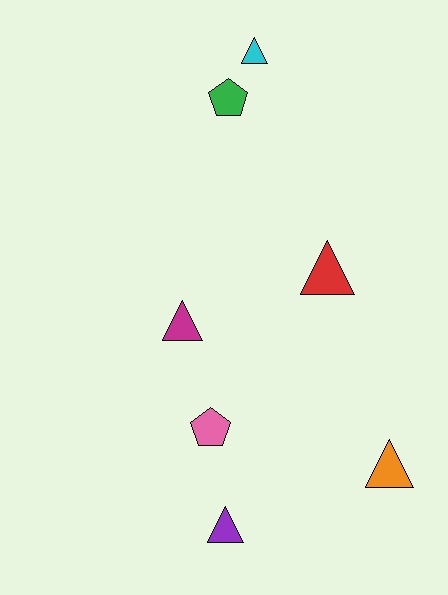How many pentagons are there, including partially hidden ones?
There are 2 pentagons.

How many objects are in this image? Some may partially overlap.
There are 7 objects.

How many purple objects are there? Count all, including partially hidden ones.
There is 1 purple object.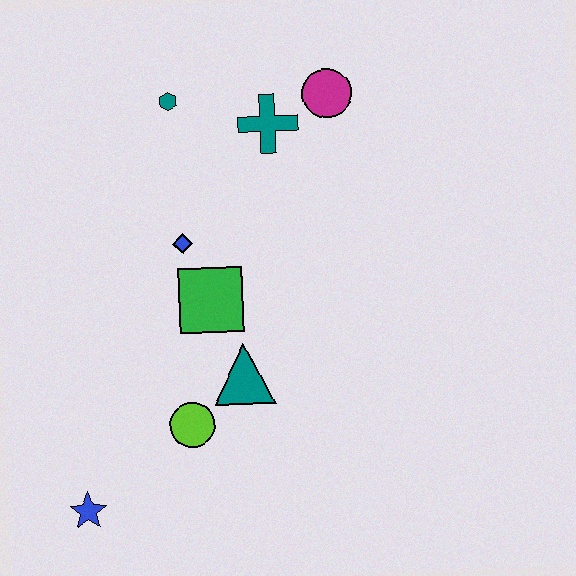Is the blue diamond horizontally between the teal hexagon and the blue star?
No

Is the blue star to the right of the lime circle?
No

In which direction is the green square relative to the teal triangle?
The green square is above the teal triangle.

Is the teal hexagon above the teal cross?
Yes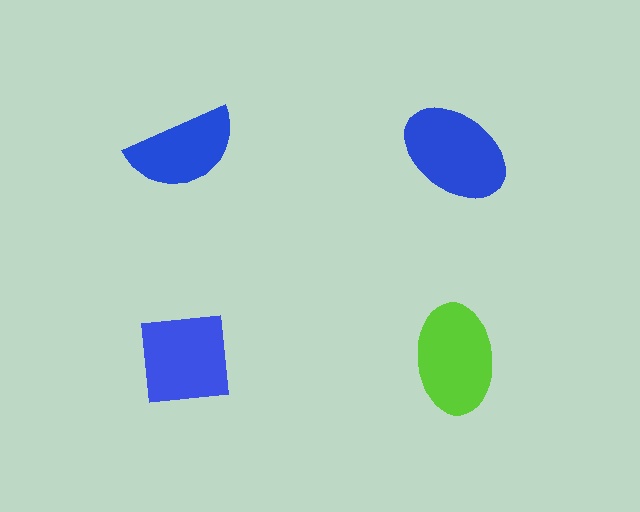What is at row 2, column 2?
A lime ellipse.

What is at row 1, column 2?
A blue ellipse.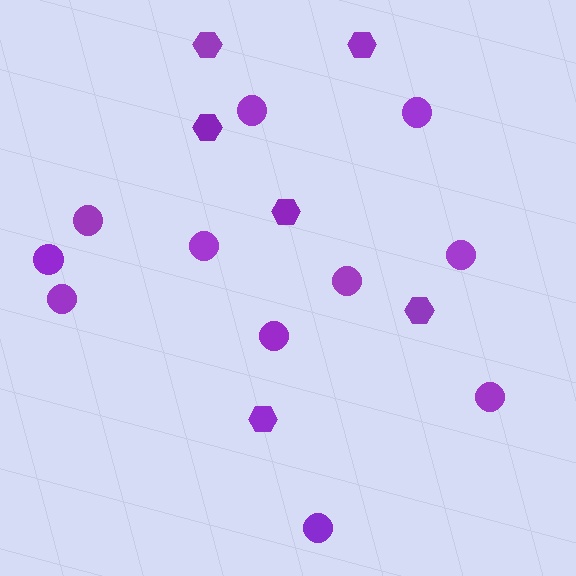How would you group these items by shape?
There are 2 groups: one group of circles (11) and one group of hexagons (6).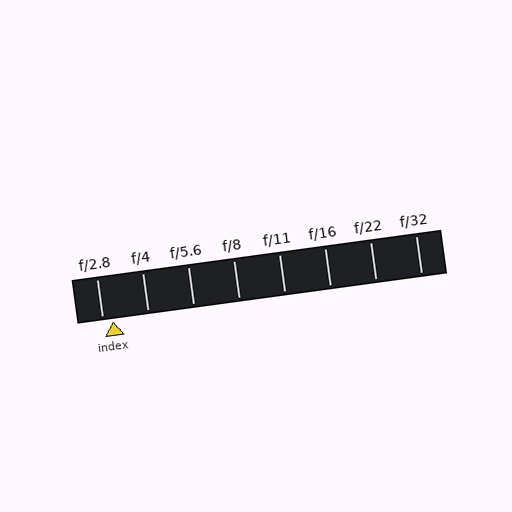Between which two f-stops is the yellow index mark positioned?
The index mark is between f/2.8 and f/4.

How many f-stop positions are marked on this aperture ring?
There are 8 f-stop positions marked.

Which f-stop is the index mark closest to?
The index mark is closest to f/2.8.